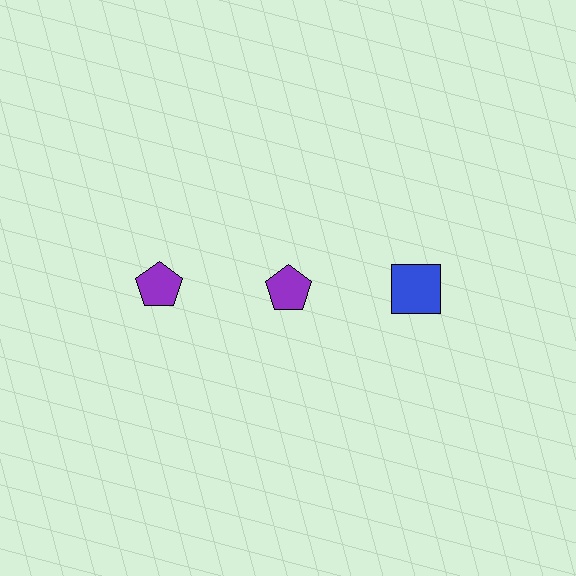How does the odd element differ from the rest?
It differs in both color (blue instead of purple) and shape (square instead of pentagon).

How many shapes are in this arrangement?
There are 3 shapes arranged in a grid pattern.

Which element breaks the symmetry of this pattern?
The blue square in the top row, center column breaks the symmetry. All other shapes are purple pentagons.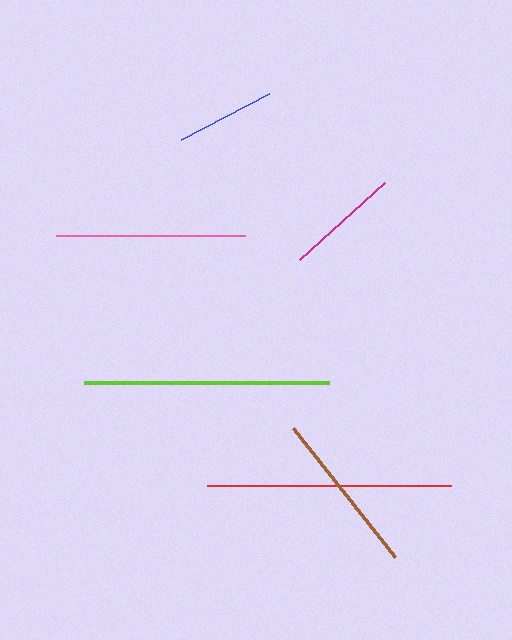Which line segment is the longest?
The lime line is the longest at approximately 245 pixels.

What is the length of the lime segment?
The lime segment is approximately 245 pixels long.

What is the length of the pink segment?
The pink segment is approximately 189 pixels long.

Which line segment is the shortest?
The blue line is the shortest at approximately 100 pixels.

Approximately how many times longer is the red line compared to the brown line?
The red line is approximately 1.5 times the length of the brown line.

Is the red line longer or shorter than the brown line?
The red line is longer than the brown line.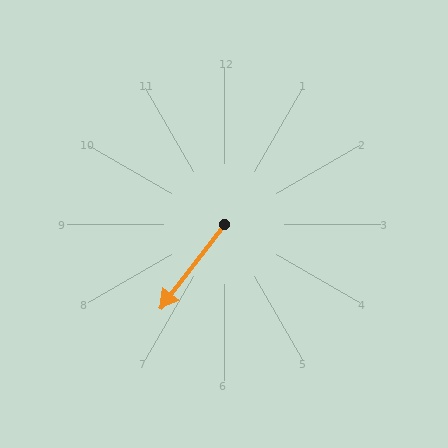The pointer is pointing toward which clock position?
Roughly 7 o'clock.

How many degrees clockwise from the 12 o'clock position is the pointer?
Approximately 217 degrees.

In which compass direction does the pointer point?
Southwest.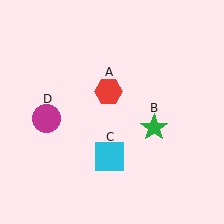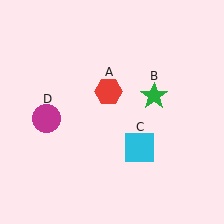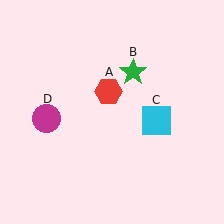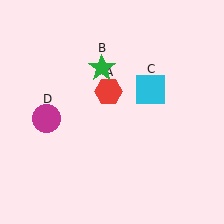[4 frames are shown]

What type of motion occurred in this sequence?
The green star (object B), cyan square (object C) rotated counterclockwise around the center of the scene.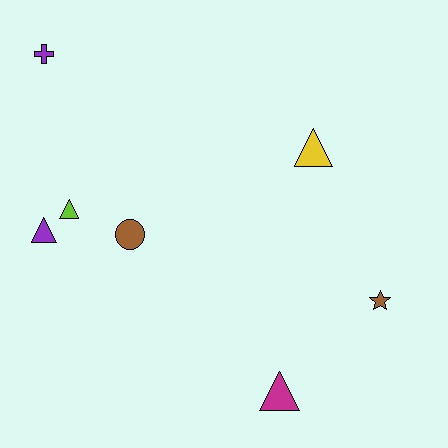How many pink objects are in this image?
There are no pink objects.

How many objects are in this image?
There are 7 objects.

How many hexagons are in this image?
There are no hexagons.